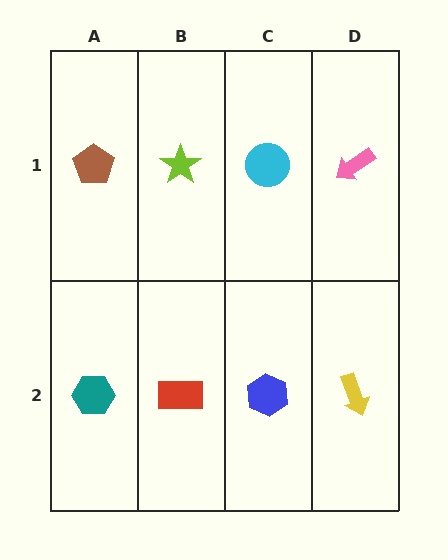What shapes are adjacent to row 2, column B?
A lime star (row 1, column B), a teal hexagon (row 2, column A), a blue hexagon (row 2, column C).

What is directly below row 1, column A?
A teal hexagon.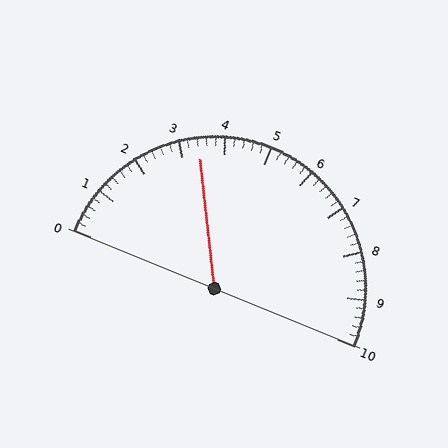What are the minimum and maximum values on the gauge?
The gauge ranges from 0 to 10.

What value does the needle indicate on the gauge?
The needle indicates approximately 3.4.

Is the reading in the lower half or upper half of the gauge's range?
The reading is in the lower half of the range (0 to 10).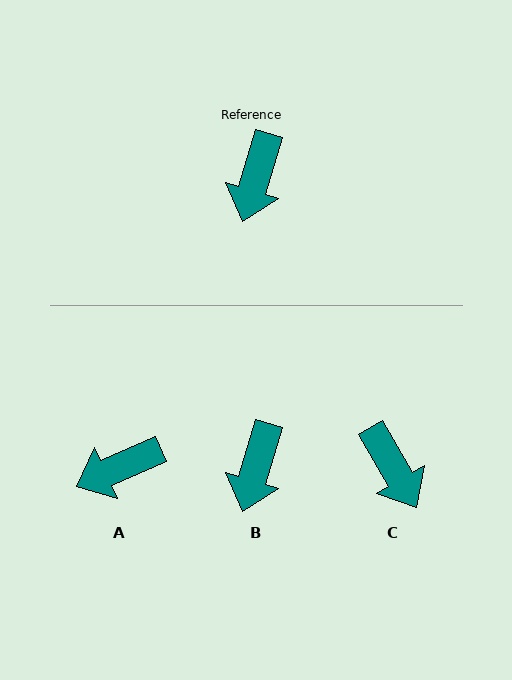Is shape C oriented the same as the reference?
No, it is off by about 46 degrees.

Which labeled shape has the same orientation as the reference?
B.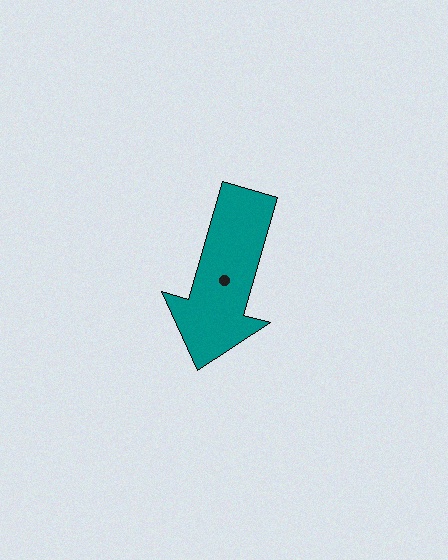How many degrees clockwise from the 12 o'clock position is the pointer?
Approximately 196 degrees.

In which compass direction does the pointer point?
South.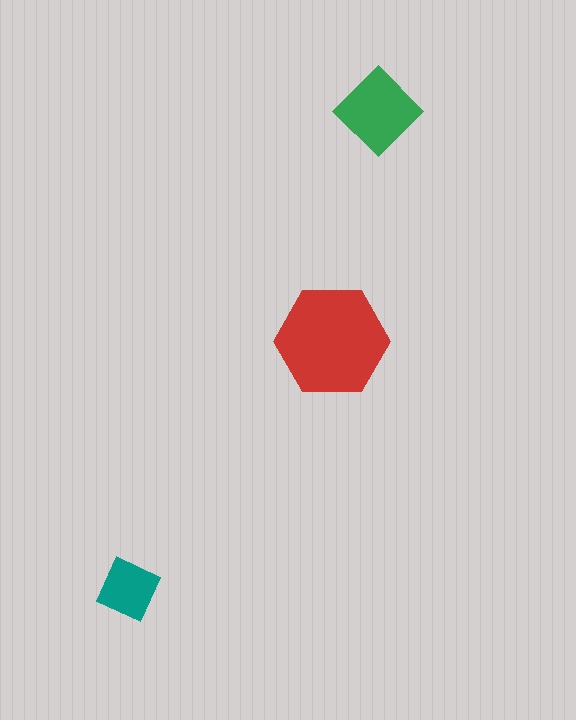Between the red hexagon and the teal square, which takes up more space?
The red hexagon.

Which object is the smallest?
The teal square.